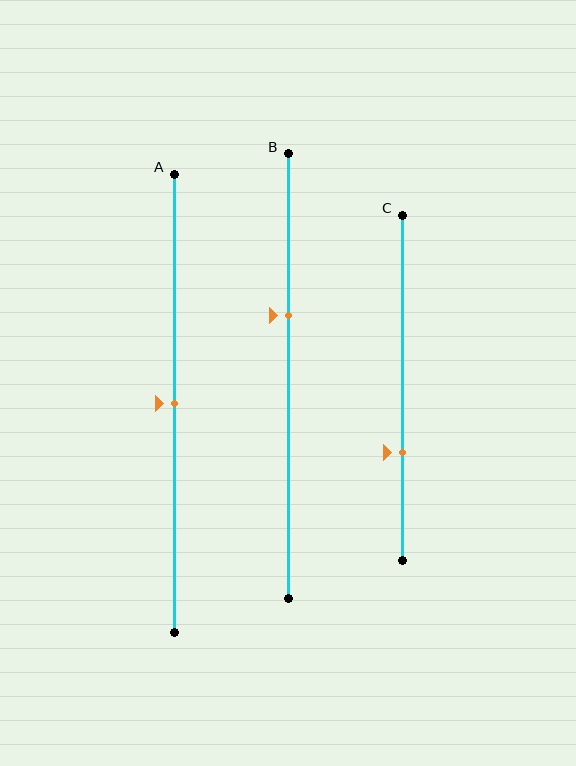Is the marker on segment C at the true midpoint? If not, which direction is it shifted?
No, the marker on segment C is shifted downward by about 19% of the segment length.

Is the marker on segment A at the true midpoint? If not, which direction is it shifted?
Yes, the marker on segment A is at the true midpoint.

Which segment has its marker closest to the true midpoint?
Segment A has its marker closest to the true midpoint.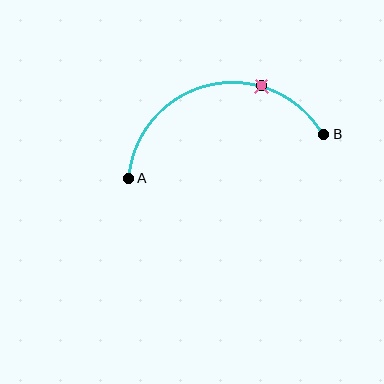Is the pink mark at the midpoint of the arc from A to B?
No. The pink mark lies on the arc but is closer to endpoint B. The arc midpoint would be at the point on the curve equidistant along the arc from both A and B.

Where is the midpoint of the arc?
The arc midpoint is the point on the curve farthest from the straight line joining A and B. It sits above that line.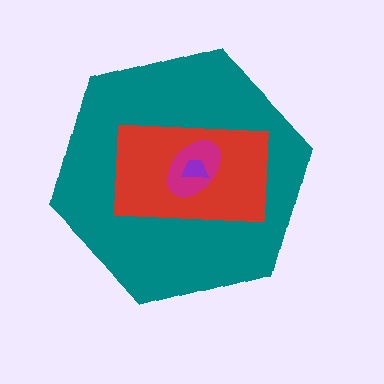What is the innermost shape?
The purple trapezoid.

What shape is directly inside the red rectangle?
The magenta ellipse.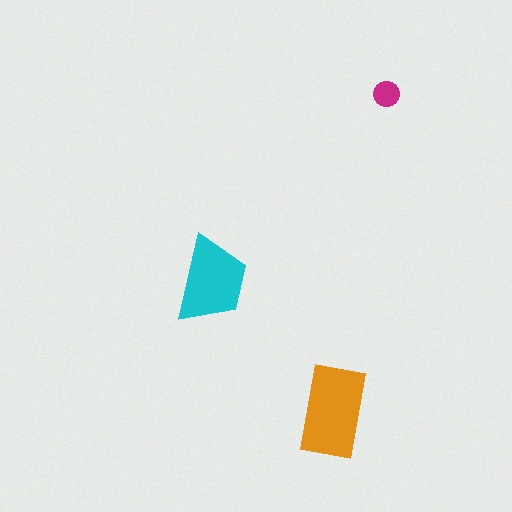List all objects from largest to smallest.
The orange rectangle, the cyan trapezoid, the magenta circle.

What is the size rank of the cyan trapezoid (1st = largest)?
2nd.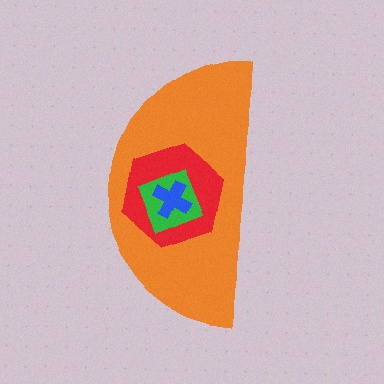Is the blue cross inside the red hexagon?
Yes.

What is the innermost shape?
The blue cross.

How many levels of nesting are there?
4.